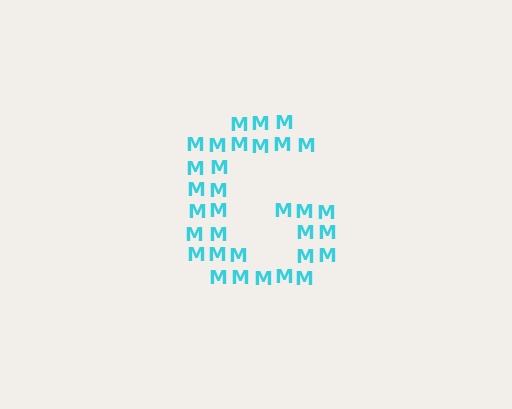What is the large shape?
The large shape is the letter G.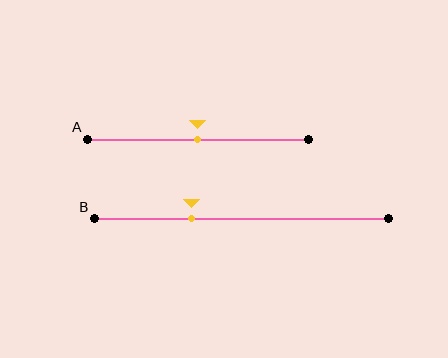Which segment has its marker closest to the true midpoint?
Segment A has its marker closest to the true midpoint.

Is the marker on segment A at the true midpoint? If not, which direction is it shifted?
Yes, the marker on segment A is at the true midpoint.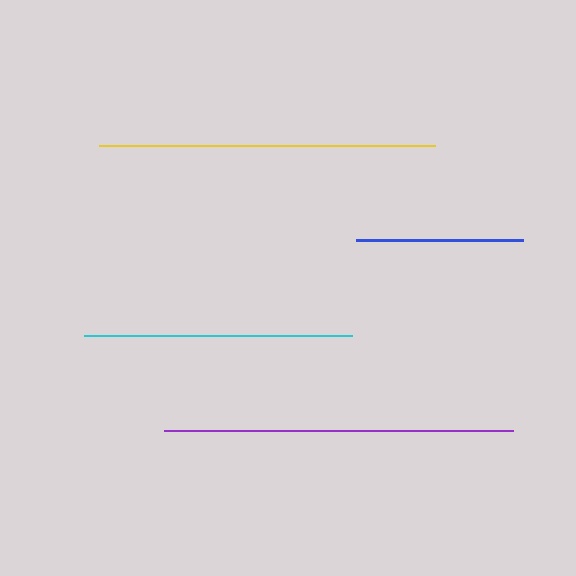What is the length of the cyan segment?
The cyan segment is approximately 268 pixels long.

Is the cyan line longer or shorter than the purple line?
The purple line is longer than the cyan line.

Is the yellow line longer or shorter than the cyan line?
The yellow line is longer than the cyan line.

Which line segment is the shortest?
The blue line is the shortest at approximately 167 pixels.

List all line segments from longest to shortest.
From longest to shortest: purple, yellow, cyan, blue.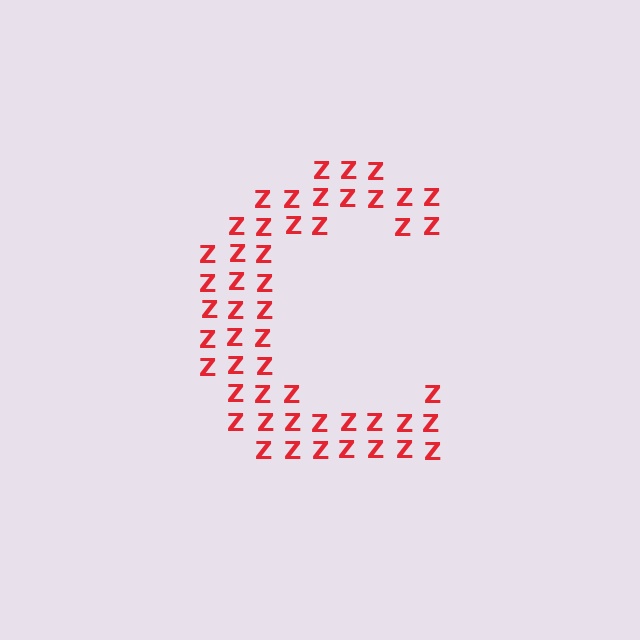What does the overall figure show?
The overall figure shows the letter C.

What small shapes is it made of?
It is made of small letter Z's.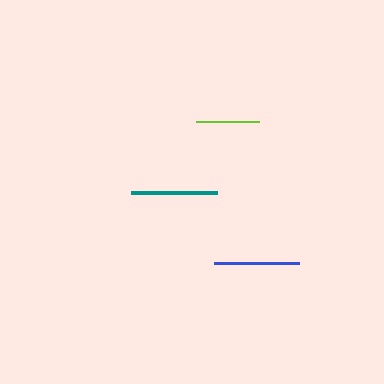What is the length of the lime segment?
The lime segment is approximately 63 pixels long.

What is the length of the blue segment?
The blue segment is approximately 85 pixels long.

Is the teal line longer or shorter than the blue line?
The teal line is longer than the blue line.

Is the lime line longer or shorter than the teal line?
The teal line is longer than the lime line.